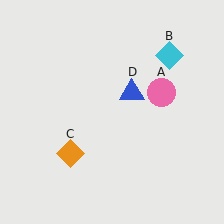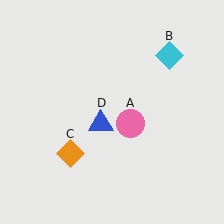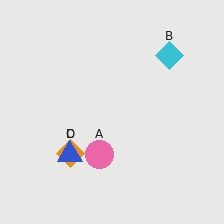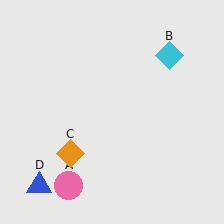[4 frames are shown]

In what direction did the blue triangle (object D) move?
The blue triangle (object D) moved down and to the left.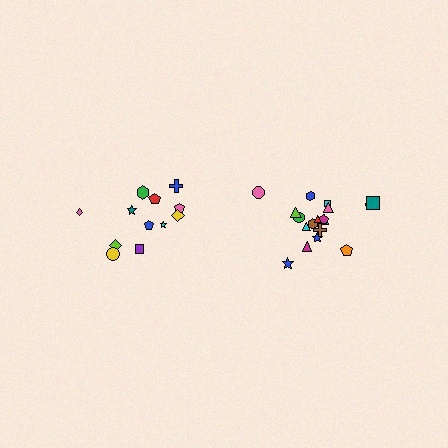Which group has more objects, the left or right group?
The right group.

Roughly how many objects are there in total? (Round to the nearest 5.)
Roughly 30 objects in total.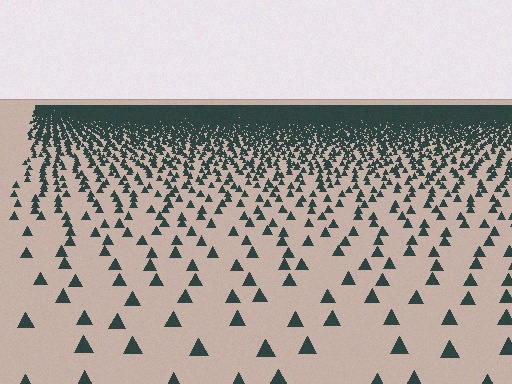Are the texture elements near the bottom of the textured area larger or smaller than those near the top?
Larger. Near the bottom, elements are closer to the viewer and appear at a bigger on-screen size.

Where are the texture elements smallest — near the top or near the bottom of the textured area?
Near the top.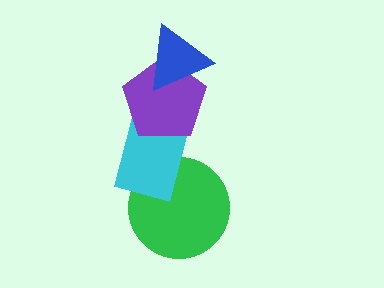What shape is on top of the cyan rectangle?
The purple pentagon is on top of the cyan rectangle.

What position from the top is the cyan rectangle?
The cyan rectangle is 3rd from the top.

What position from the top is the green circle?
The green circle is 4th from the top.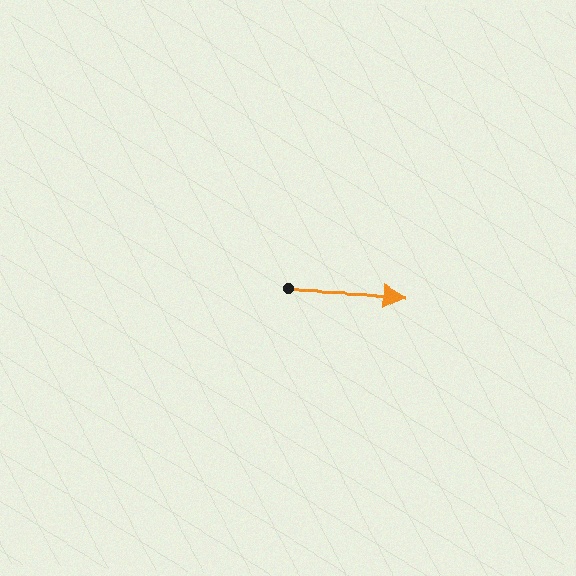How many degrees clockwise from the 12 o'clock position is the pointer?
Approximately 92 degrees.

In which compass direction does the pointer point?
East.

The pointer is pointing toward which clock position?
Roughly 3 o'clock.